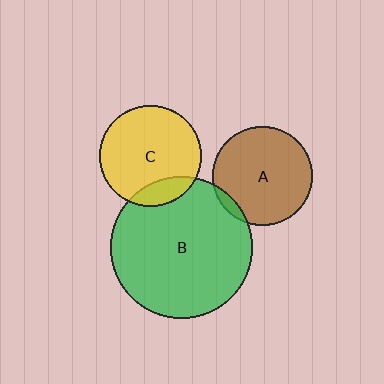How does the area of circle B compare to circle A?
Approximately 2.0 times.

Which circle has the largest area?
Circle B (green).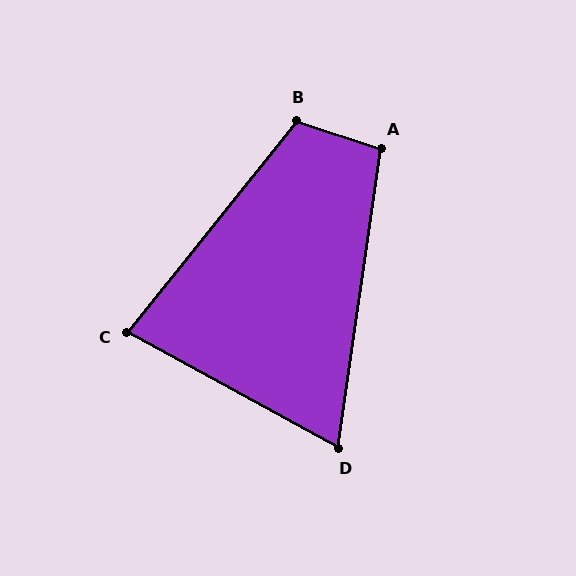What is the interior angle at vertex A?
Approximately 100 degrees (obtuse).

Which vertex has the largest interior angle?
B, at approximately 110 degrees.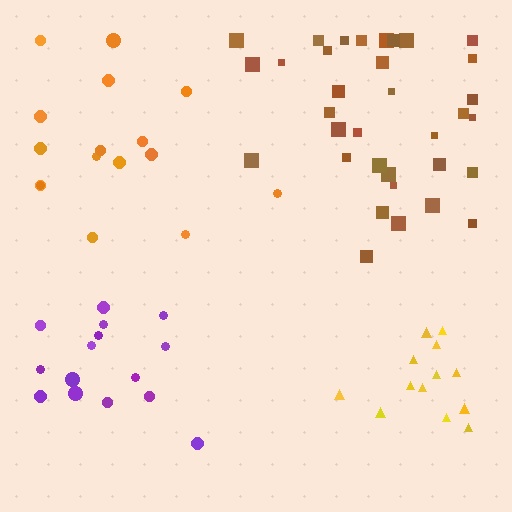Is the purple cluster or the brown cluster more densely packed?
Brown.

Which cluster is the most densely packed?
Yellow.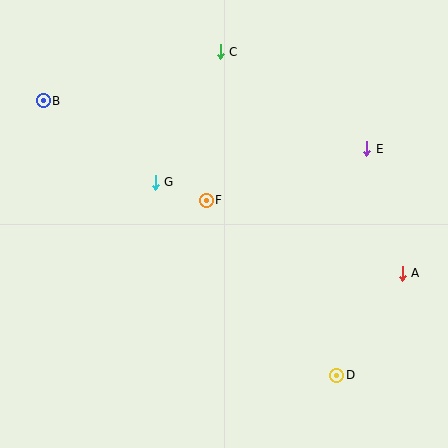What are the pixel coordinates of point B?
Point B is at (43, 101).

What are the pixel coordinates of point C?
Point C is at (220, 52).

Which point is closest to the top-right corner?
Point E is closest to the top-right corner.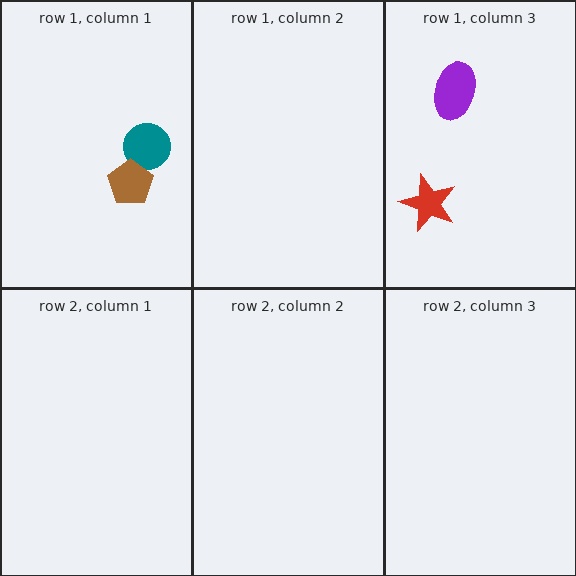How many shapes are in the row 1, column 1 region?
2.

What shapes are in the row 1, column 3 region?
The red star, the purple ellipse.